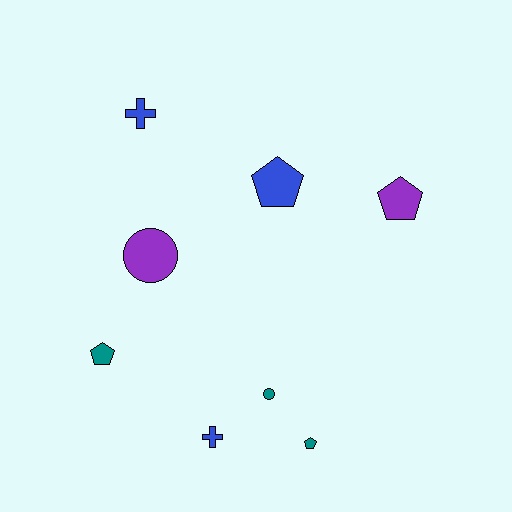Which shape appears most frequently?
Pentagon, with 4 objects.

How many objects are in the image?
There are 8 objects.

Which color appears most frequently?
Teal, with 3 objects.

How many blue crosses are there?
There are 2 blue crosses.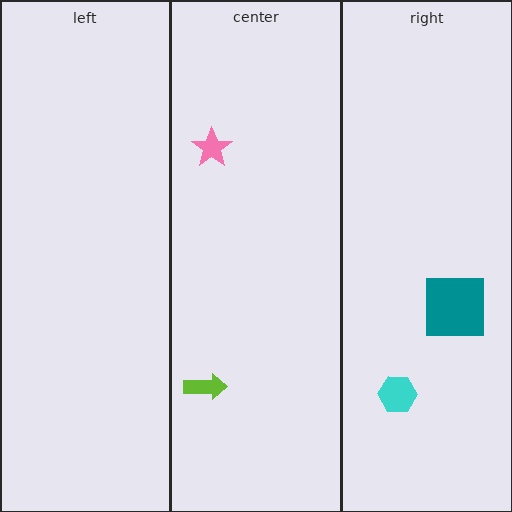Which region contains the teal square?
The right region.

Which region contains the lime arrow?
The center region.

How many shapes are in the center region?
2.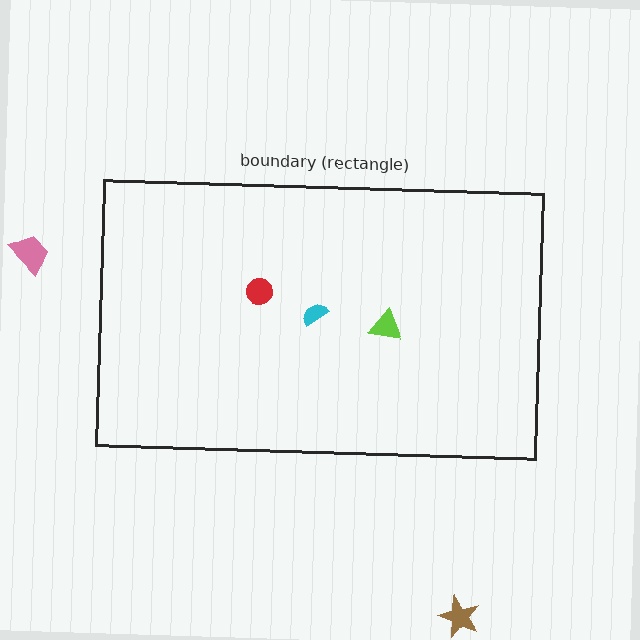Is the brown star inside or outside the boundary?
Outside.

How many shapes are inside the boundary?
3 inside, 2 outside.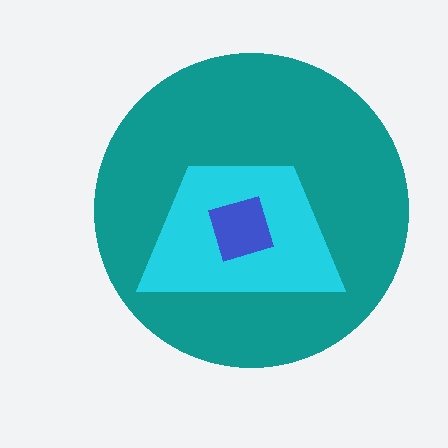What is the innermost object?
The blue square.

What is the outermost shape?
The teal circle.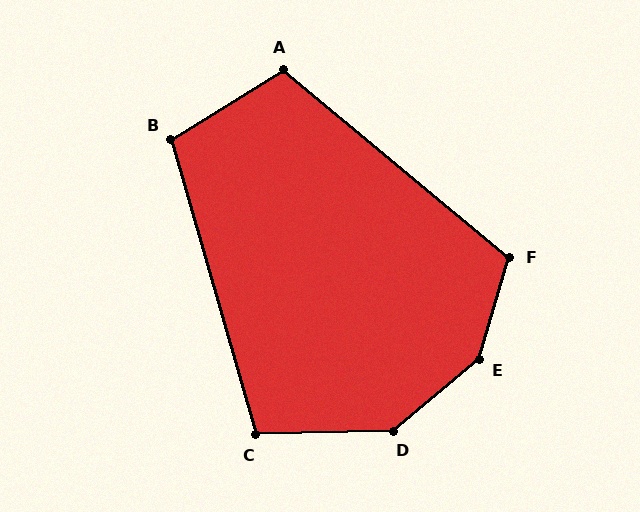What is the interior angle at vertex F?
Approximately 113 degrees (obtuse).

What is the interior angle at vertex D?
Approximately 142 degrees (obtuse).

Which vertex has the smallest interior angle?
C, at approximately 105 degrees.